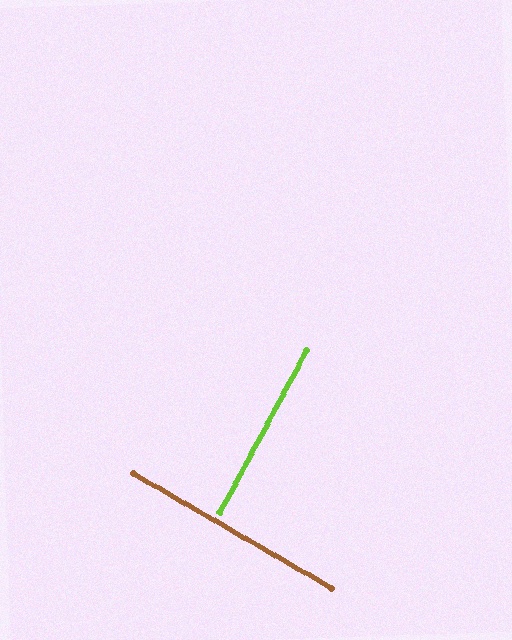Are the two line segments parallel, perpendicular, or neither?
Perpendicular — they meet at approximately 88°.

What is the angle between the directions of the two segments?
Approximately 88 degrees.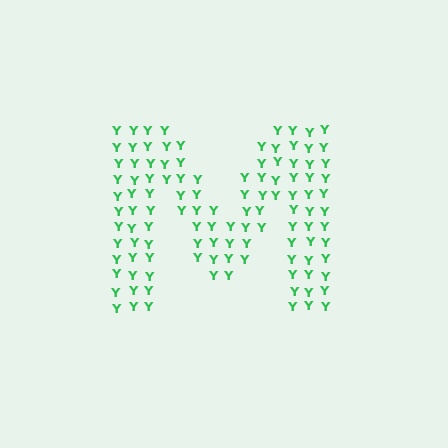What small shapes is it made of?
It is made of small letter Y's.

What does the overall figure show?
The overall figure shows the letter M.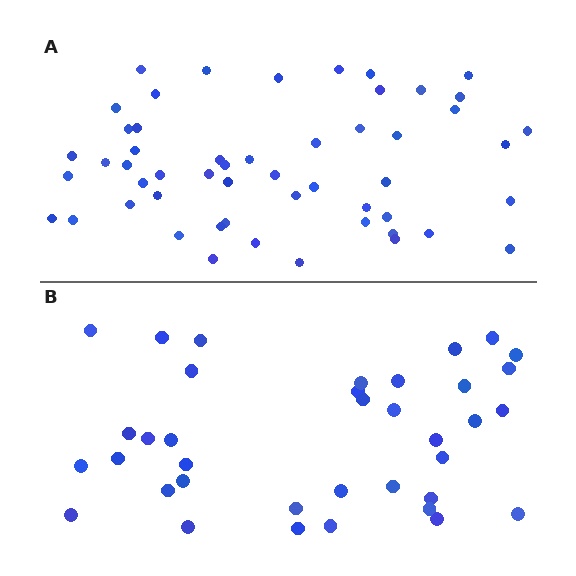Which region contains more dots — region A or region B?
Region A (the top region) has more dots.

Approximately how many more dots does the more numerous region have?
Region A has approximately 15 more dots than region B.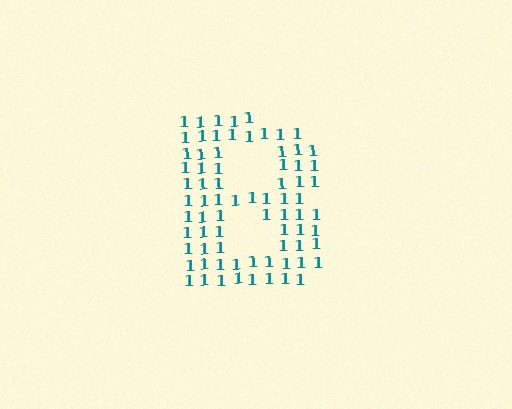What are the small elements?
The small elements are digit 1's.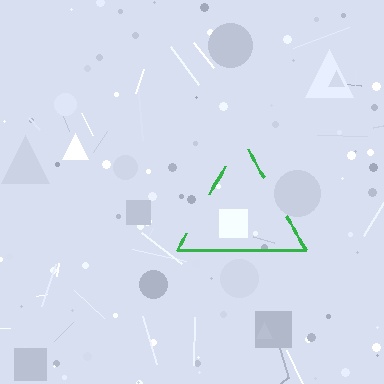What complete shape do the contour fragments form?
The contour fragments form a triangle.